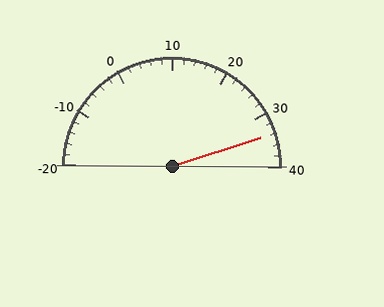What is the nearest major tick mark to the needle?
The nearest major tick mark is 30.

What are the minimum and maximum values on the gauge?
The gauge ranges from -20 to 40.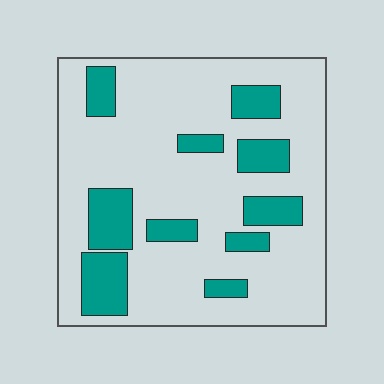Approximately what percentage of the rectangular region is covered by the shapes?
Approximately 25%.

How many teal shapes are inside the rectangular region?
10.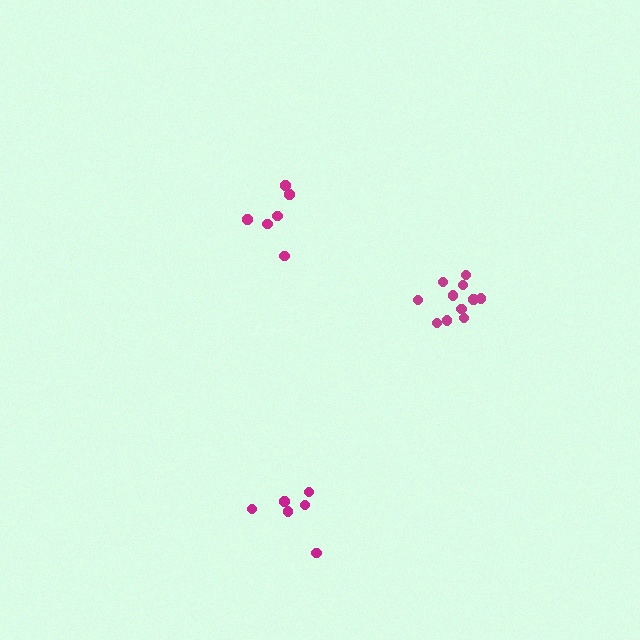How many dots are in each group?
Group 1: 11 dots, Group 2: 6 dots, Group 3: 7 dots (24 total).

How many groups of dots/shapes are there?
There are 3 groups.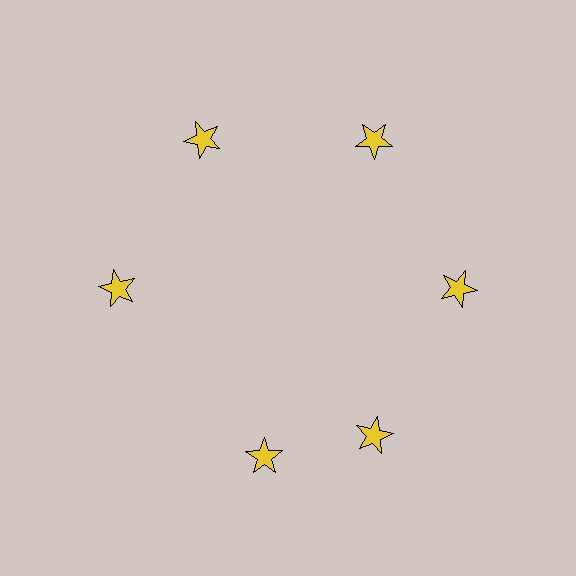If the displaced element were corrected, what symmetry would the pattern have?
It would have 6-fold rotational symmetry — the pattern would map onto itself every 60 degrees.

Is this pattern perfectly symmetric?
No. The 6 yellow stars are arranged in a ring, but one element near the 7 o'clock position is rotated out of alignment along the ring, breaking the 6-fold rotational symmetry.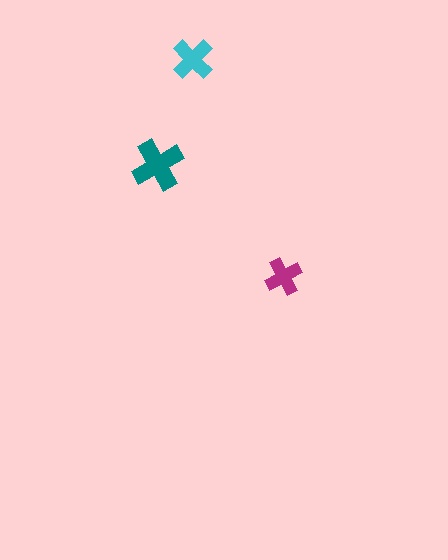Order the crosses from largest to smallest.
the teal one, the cyan one, the magenta one.